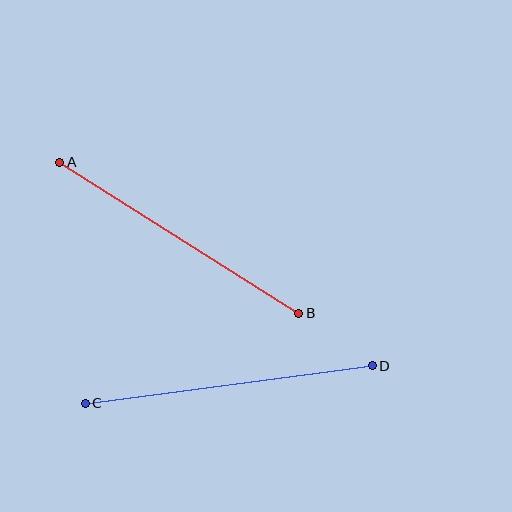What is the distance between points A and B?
The distance is approximately 283 pixels.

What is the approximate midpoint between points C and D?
The midpoint is at approximately (229, 384) pixels.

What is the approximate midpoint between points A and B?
The midpoint is at approximately (179, 238) pixels.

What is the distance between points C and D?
The distance is approximately 289 pixels.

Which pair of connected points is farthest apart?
Points C and D are farthest apart.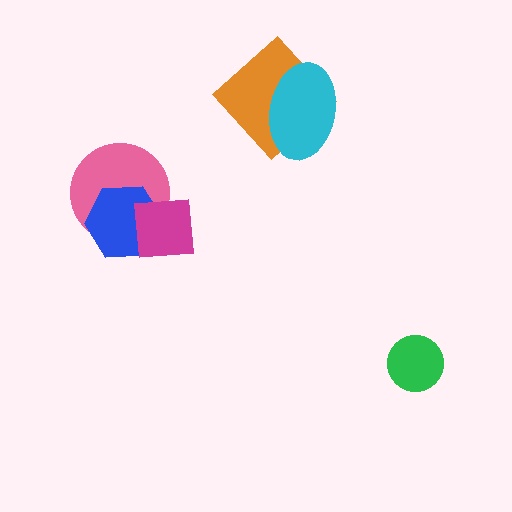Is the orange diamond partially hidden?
Yes, it is partially covered by another shape.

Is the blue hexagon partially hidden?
Yes, it is partially covered by another shape.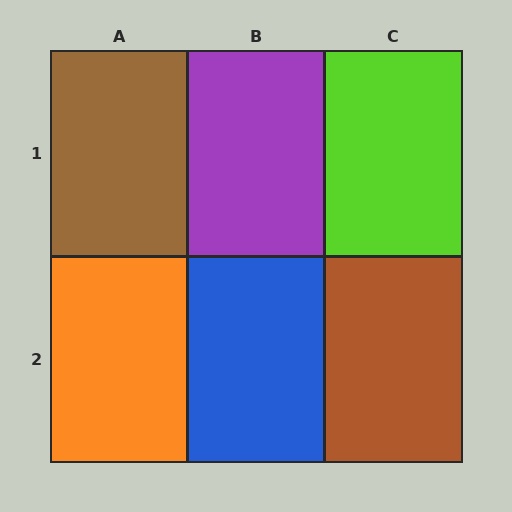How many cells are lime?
1 cell is lime.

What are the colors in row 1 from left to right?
Brown, purple, lime.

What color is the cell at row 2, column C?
Brown.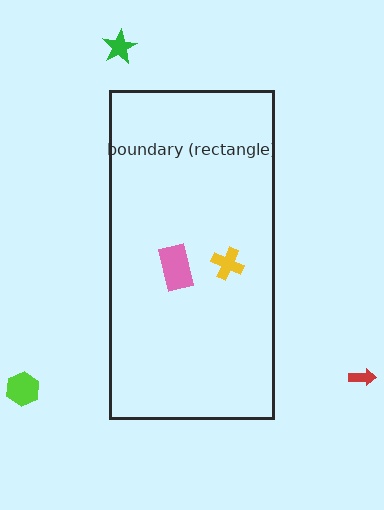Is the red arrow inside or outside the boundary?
Outside.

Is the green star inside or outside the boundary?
Outside.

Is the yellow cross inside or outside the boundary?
Inside.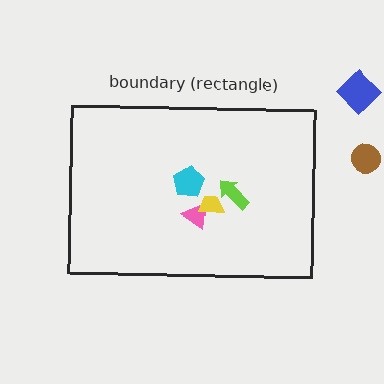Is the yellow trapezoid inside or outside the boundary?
Inside.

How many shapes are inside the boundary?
4 inside, 2 outside.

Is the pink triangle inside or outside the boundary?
Inside.